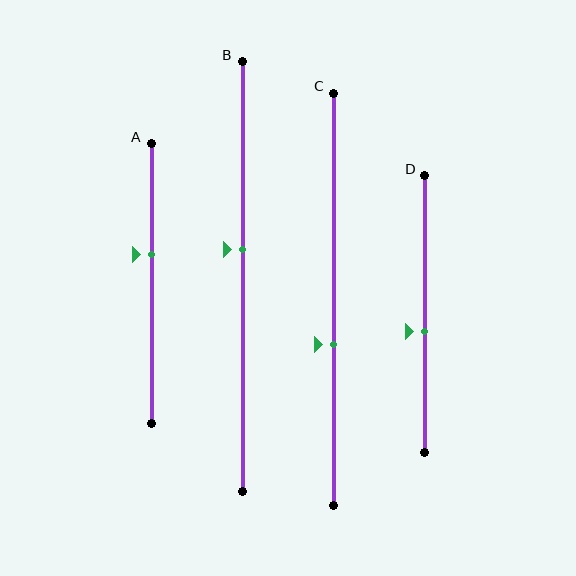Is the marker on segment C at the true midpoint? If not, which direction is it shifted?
No, the marker on segment C is shifted downward by about 11% of the segment length.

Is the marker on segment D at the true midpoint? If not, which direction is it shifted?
No, the marker on segment D is shifted downward by about 6% of the segment length.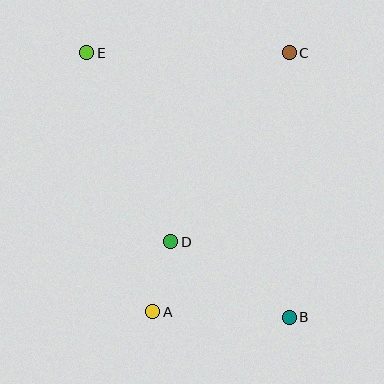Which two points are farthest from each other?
Points B and E are farthest from each other.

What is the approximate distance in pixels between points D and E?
The distance between D and E is approximately 207 pixels.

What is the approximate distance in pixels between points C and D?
The distance between C and D is approximately 223 pixels.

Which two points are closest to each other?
Points A and D are closest to each other.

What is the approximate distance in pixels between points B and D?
The distance between B and D is approximately 141 pixels.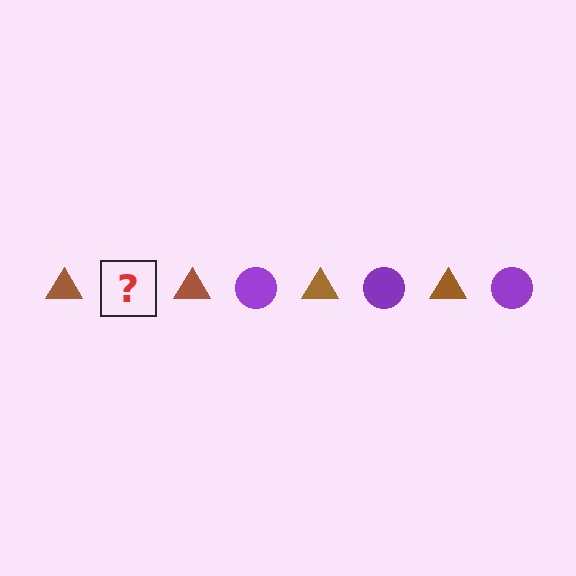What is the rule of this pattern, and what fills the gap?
The rule is that the pattern alternates between brown triangle and purple circle. The gap should be filled with a purple circle.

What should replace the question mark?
The question mark should be replaced with a purple circle.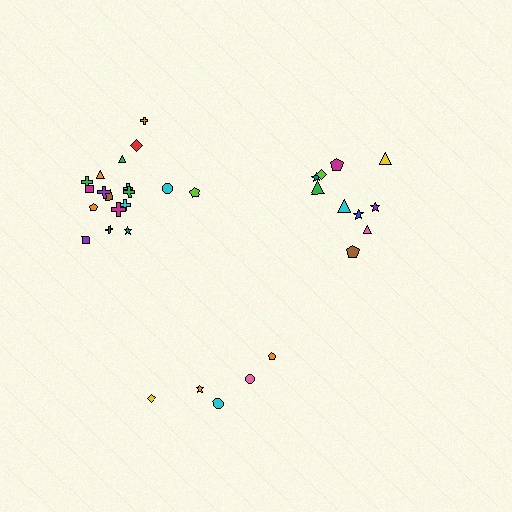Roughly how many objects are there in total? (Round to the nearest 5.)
Roughly 35 objects in total.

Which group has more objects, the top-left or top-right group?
The top-left group.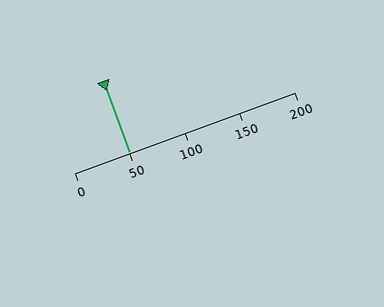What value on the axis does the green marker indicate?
The marker indicates approximately 50.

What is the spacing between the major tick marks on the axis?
The major ticks are spaced 50 apart.